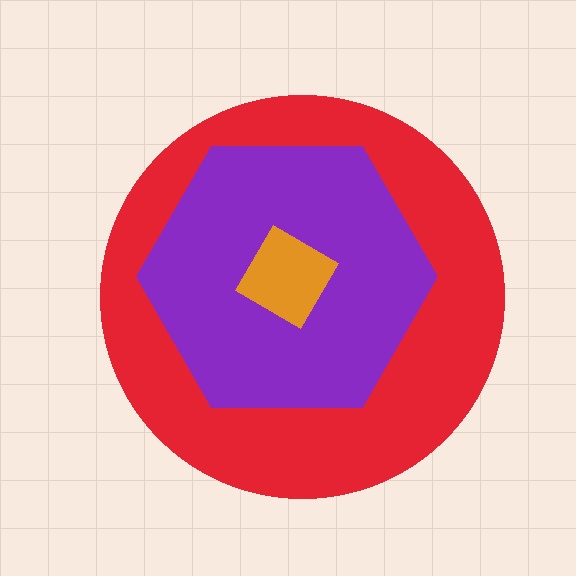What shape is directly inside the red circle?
The purple hexagon.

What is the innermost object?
The orange diamond.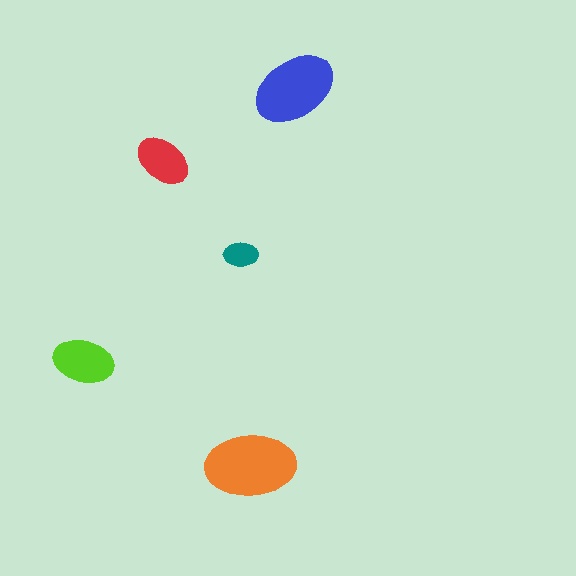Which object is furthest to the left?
The lime ellipse is leftmost.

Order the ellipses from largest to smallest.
the orange one, the blue one, the lime one, the red one, the teal one.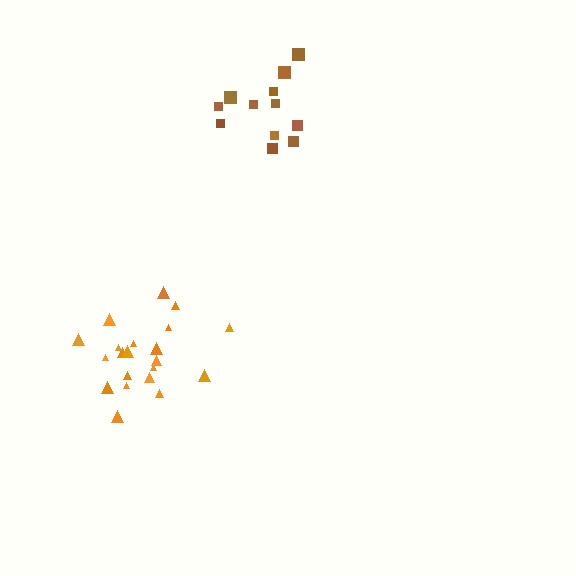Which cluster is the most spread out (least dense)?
Brown.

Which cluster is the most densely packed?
Orange.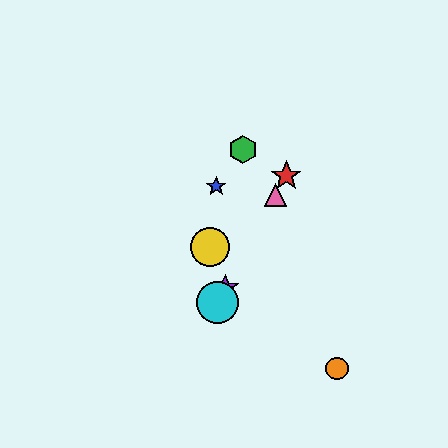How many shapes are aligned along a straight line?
4 shapes (the red star, the purple star, the cyan circle, the pink triangle) are aligned along a straight line.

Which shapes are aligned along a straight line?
The red star, the purple star, the cyan circle, the pink triangle are aligned along a straight line.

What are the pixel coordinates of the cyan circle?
The cyan circle is at (217, 302).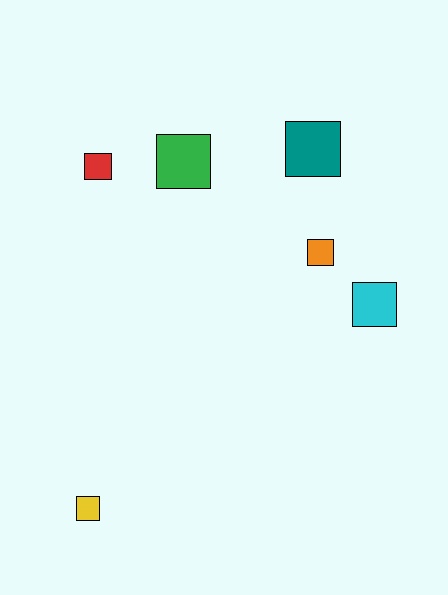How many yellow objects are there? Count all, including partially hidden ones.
There is 1 yellow object.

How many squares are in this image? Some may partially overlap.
There are 6 squares.